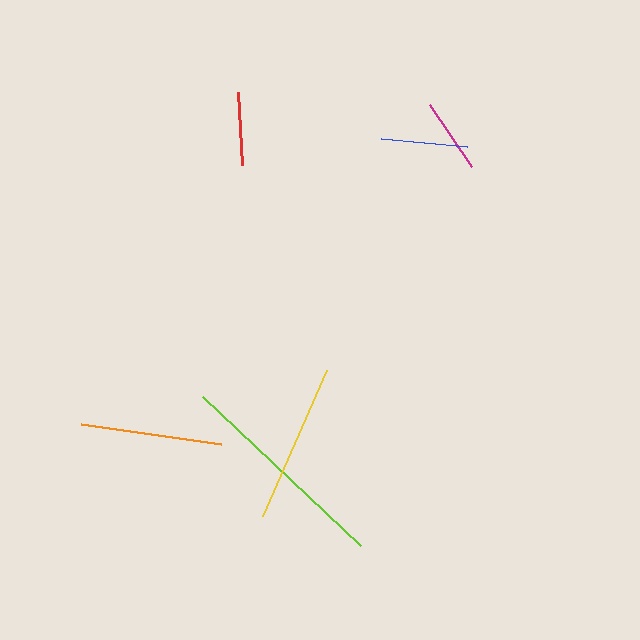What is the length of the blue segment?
The blue segment is approximately 87 pixels long.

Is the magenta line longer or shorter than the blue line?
The blue line is longer than the magenta line.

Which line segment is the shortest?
The red line is the shortest at approximately 73 pixels.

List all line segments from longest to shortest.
From longest to shortest: lime, yellow, orange, blue, magenta, red.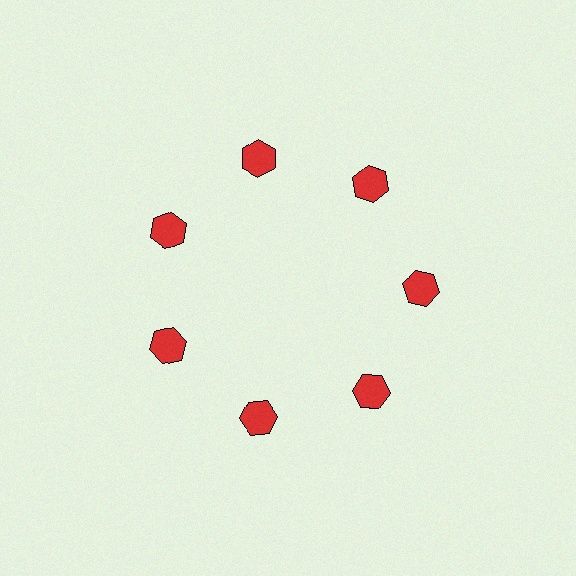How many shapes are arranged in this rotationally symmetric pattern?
There are 7 shapes, arranged in 7 groups of 1.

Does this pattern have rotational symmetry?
Yes, this pattern has 7-fold rotational symmetry. It looks the same after rotating 51 degrees around the center.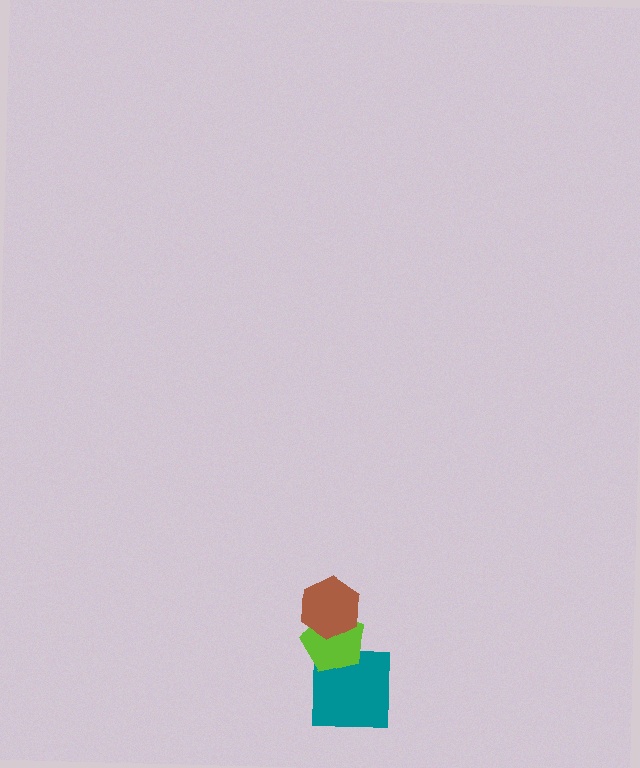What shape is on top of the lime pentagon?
The brown hexagon is on top of the lime pentagon.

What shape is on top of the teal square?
The lime pentagon is on top of the teal square.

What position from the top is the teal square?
The teal square is 3rd from the top.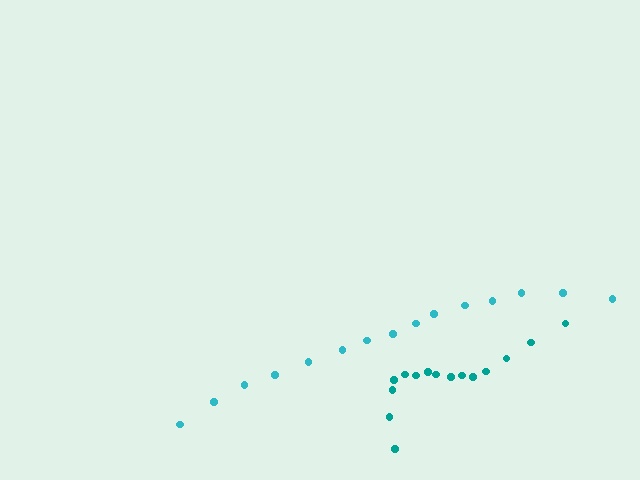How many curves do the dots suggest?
There are 2 distinct paths.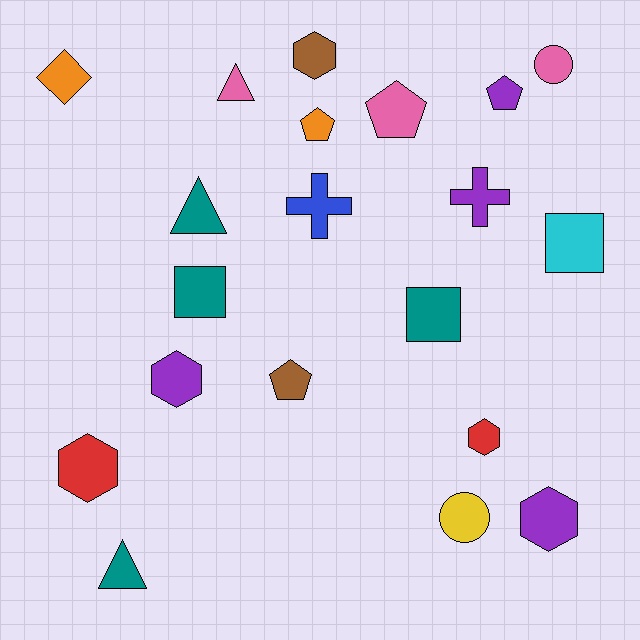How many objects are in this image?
There are 20 objects.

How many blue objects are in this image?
There is 1 blue object.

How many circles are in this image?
There are 2 circles.